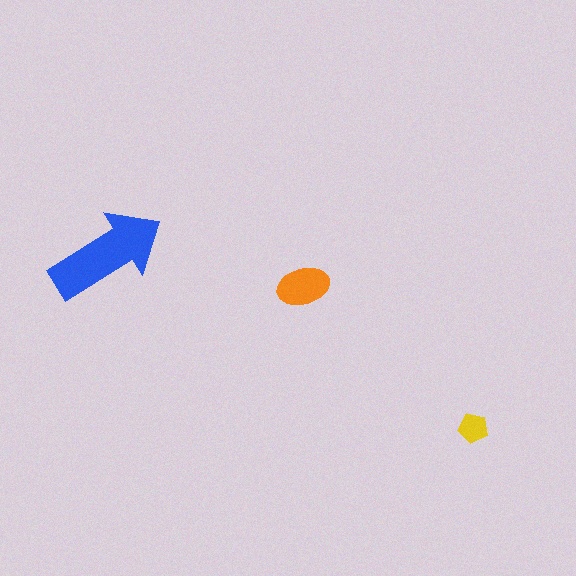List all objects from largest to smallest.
The blue arrow, the orange ellipse, the yellow pentagon.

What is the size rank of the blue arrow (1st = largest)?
1st.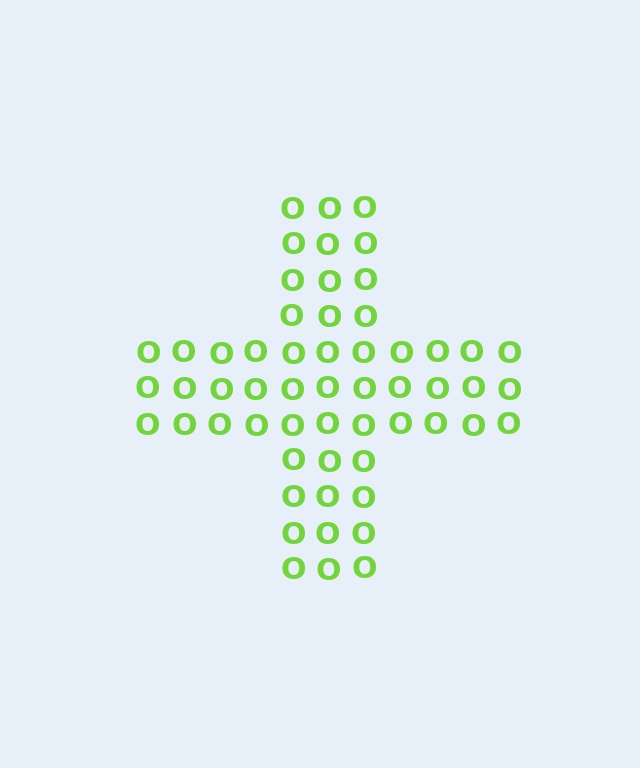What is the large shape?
The large shape is a cross.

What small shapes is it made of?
It is made of small letter O's.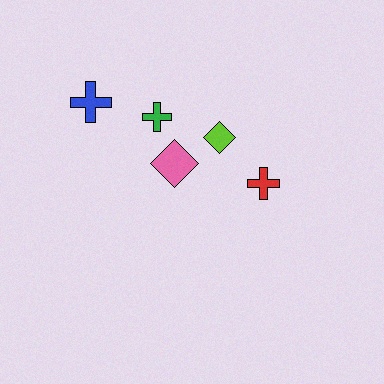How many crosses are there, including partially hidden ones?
There are 3 crosses.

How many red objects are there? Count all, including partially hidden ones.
There is 1 red object.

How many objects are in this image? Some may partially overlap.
There are 5 objects.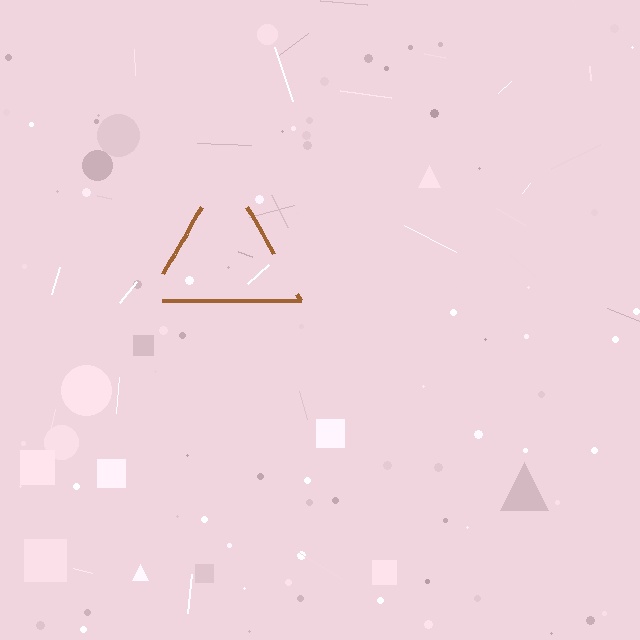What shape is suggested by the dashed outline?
The dashed outline suggests a triangle.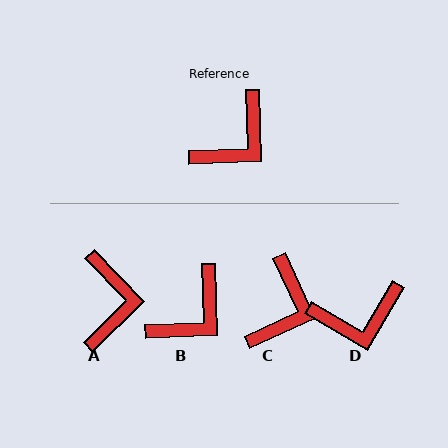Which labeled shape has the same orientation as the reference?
B.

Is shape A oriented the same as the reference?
No, it is off by about 43 degrees.